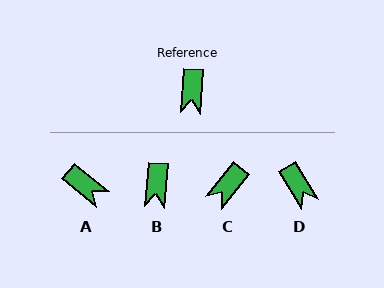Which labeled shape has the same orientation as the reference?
B.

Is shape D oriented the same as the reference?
No, it is off by about 35 degrees.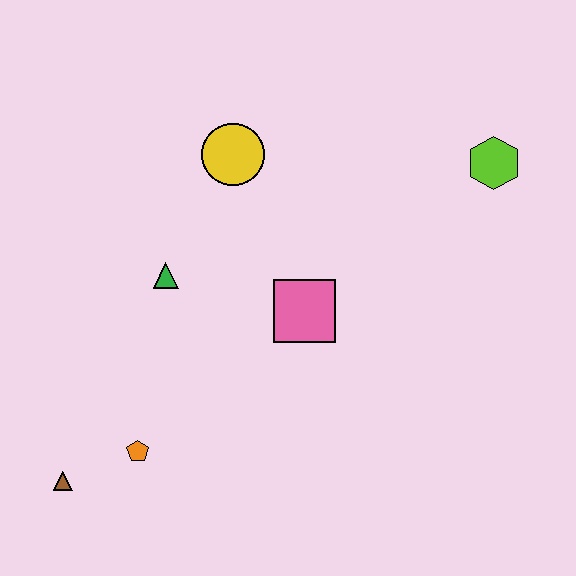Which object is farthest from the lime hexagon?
The brown triangle is farthest from the lime hexagon.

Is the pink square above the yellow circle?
No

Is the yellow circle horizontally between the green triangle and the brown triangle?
No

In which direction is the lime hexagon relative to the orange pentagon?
The lime hexagon is to the right of the orange pentagon.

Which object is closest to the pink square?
The green triangle is closest to the pink square.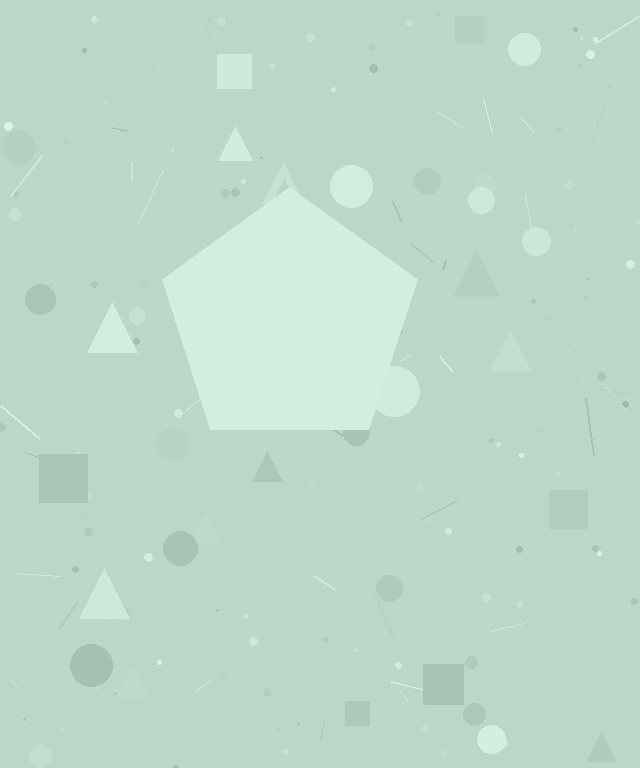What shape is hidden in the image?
A pentagon is hidden in the image.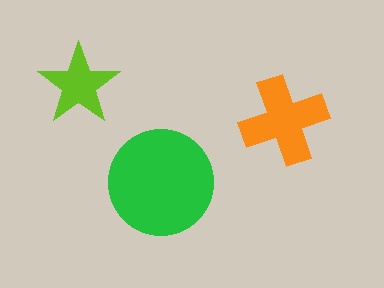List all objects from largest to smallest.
The green circle, the orange cross, the lime star.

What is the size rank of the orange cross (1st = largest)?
2nd.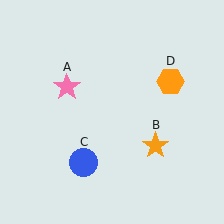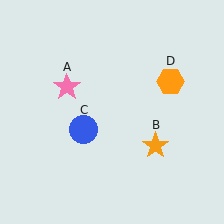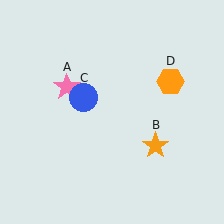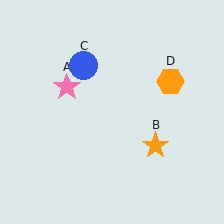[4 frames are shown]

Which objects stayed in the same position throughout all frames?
Pink star (object A) and orange star (object B) and orange hexagon (object D) remained stationary.